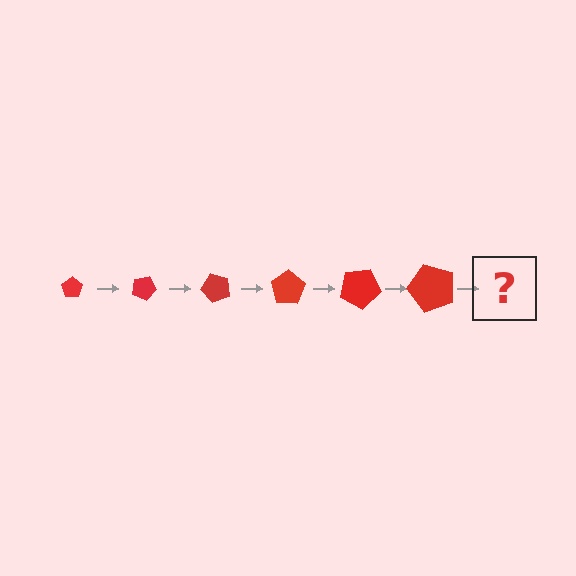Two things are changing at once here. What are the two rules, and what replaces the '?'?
The two rules are that the pentagon grows larger each step and it rotates 25 degrees each step. The '?' should be a pentagon, larger than the previous one and rotated 150 degrees from the start.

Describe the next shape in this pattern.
It should be a pentagon, larger than the previous one and rotated 150 degrees from the start.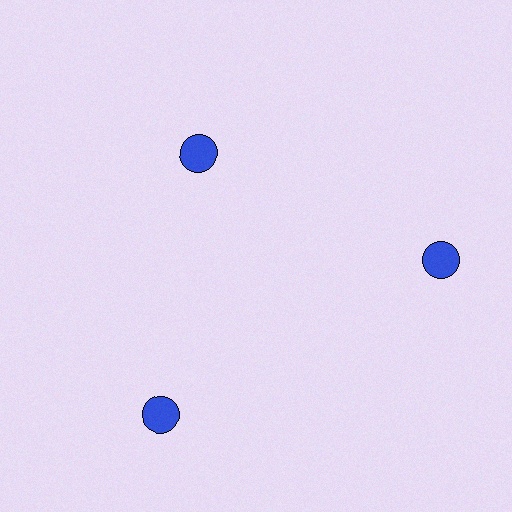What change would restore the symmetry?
The symmetry would be restored by moving it outward, back onto the ring so that all 3 circles sit at equal angles and equal distance from the center.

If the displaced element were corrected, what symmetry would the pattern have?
It would have 3-fold rotational symmetry — the pattern would map onto itself every 120 degrees.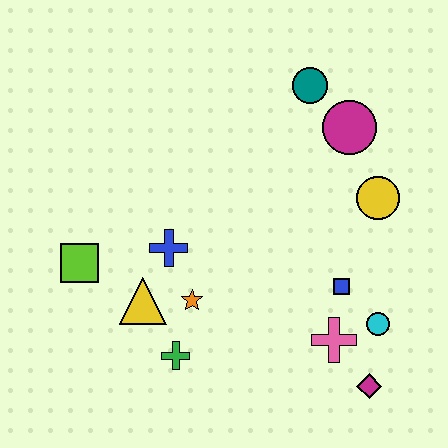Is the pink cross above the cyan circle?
No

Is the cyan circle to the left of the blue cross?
No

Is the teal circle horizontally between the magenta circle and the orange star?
Yes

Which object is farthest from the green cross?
The teal circle is farthest from the green cross.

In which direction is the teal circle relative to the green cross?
The teal circle is above the green cross.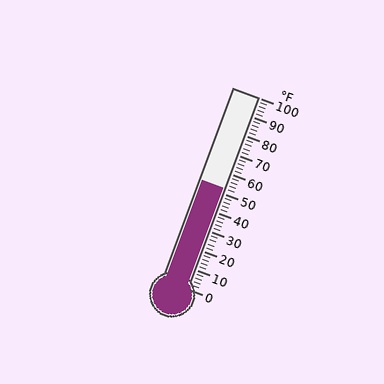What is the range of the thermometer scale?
The thermometer scale ranges from 0°F to 100°F.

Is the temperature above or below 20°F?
The temperature is above 20°F.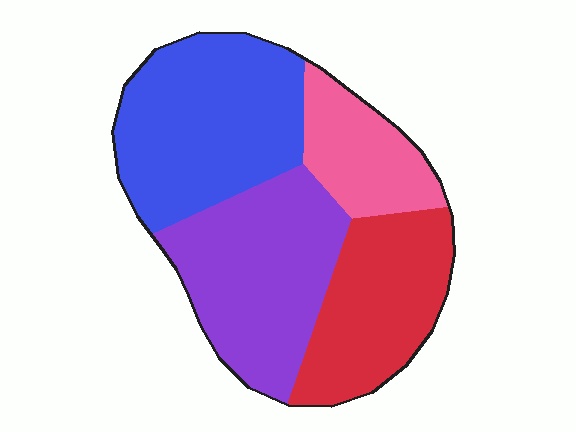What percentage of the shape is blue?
Blue takes up about one third (1/3) of the shape.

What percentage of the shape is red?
Red takes up between a sixth and a third of the shape.